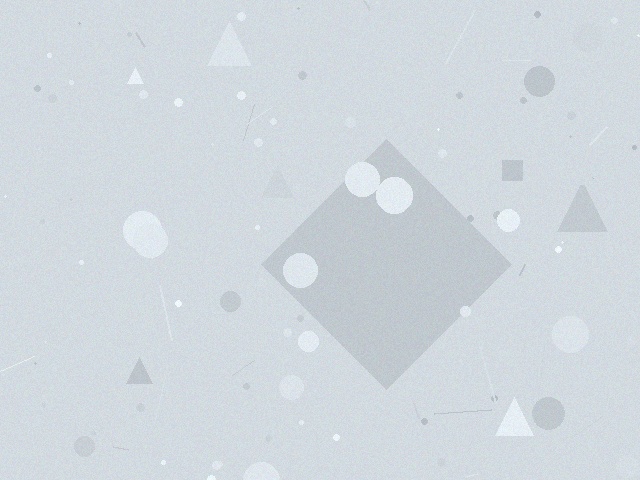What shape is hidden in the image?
A diamond is hidden in the image.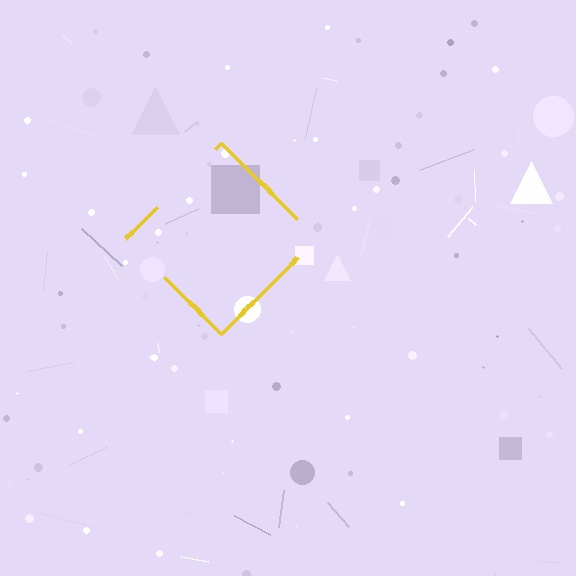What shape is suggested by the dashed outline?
The dashed outline suggests a diamond.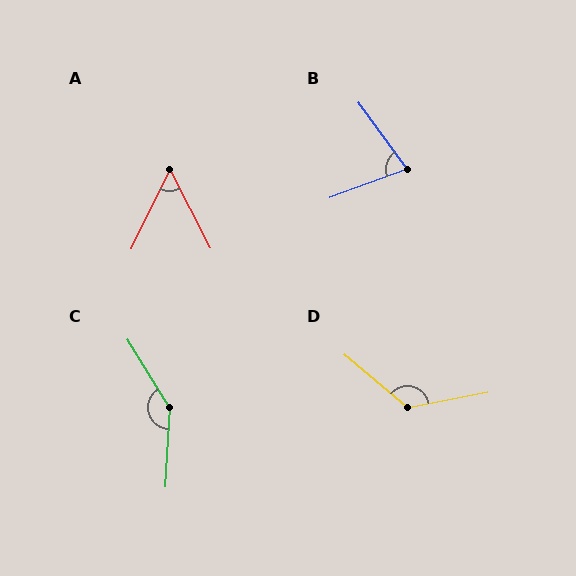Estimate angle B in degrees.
Approximately 74 degrees.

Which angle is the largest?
C, at approximately 145 degrees.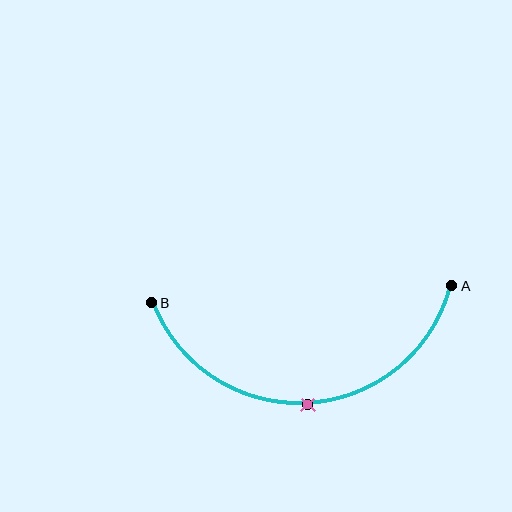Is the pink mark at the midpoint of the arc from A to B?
Yes. The pink mark lies on the arc at equal arc-length from both A and B — it is the arc midpoint.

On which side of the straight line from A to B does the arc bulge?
The arc bulges below the straight line connecting A and B.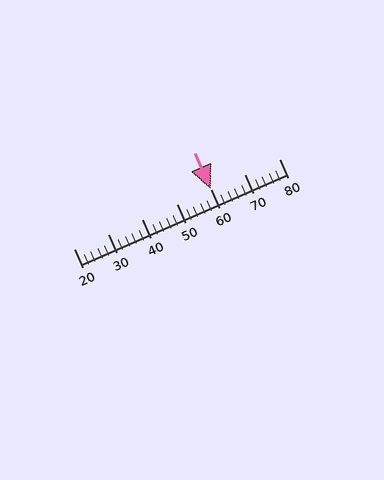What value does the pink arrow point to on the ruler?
The pink arrow points to approximately 60.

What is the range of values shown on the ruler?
The ruler shows values from 20 to 80.